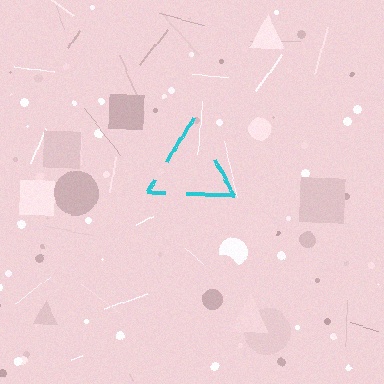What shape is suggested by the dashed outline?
The dashed outline suggests a triangle.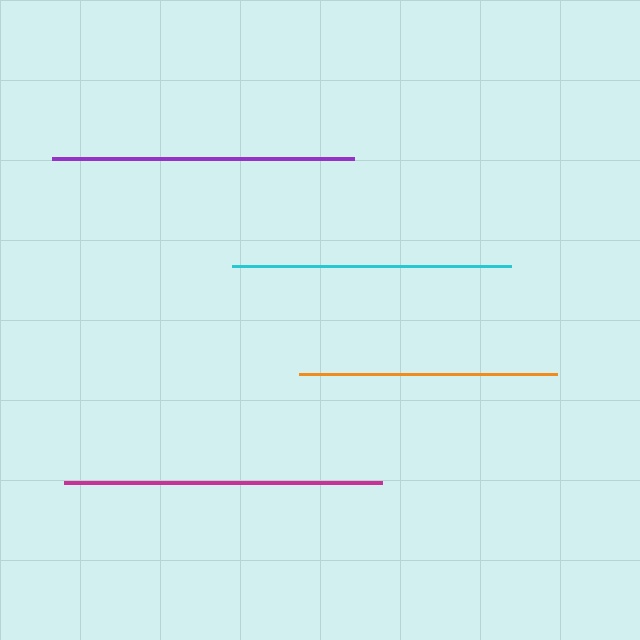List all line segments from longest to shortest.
From longest to shortest: magenta, purple, cyan, orange.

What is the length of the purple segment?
The purple segment is approximately 302 pixels long.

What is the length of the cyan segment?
The cyan segment is approximately 280 pixels long.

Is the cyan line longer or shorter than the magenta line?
The magenta line is longer than the cyan line.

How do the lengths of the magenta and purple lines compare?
The magenta and purple lines are approximately the same length.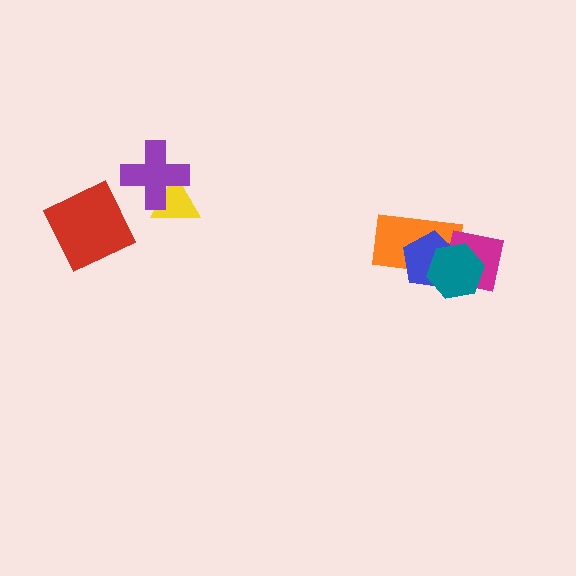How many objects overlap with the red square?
0 objects overlap with the red square.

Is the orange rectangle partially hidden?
Yes, it is partially covered by another shape.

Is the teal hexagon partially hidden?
No, no other shape covers it.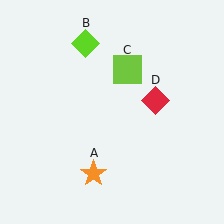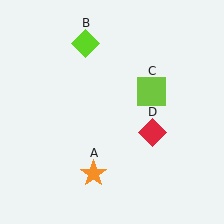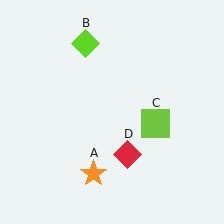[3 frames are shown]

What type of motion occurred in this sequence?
The lime square (object C), red diamond (object D) rotated clockwise around the center of the scene.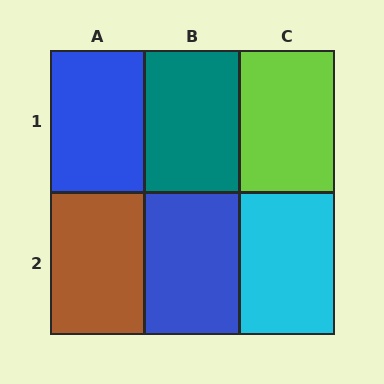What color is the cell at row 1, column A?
Blue.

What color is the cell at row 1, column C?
Lime.